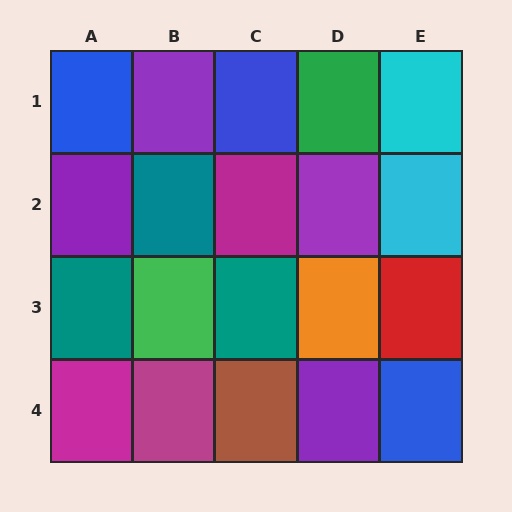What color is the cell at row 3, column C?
Teal.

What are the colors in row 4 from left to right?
Magenta, magenta, brown, purple, blue.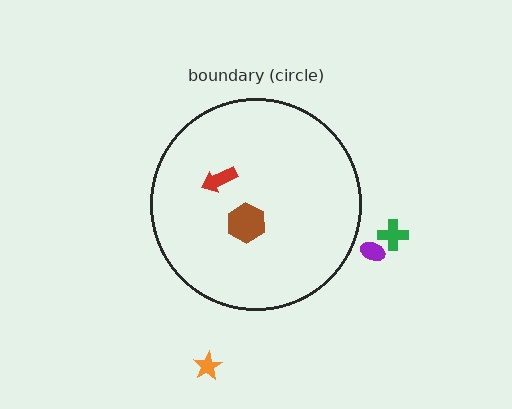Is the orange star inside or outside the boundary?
Outside.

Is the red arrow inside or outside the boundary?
Inside.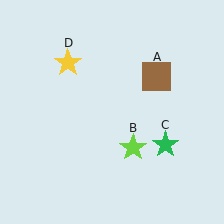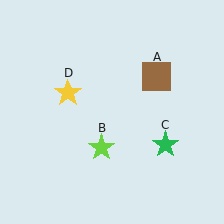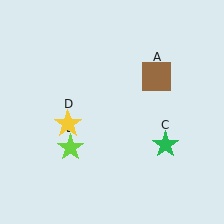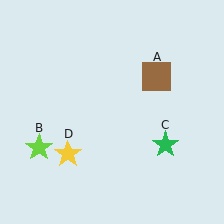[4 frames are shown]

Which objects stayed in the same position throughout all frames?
Brown square (object A) and green star (object C) remained stationary.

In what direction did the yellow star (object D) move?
The yellow star (object D) moved down.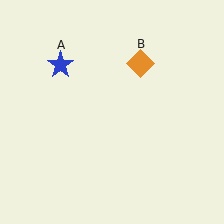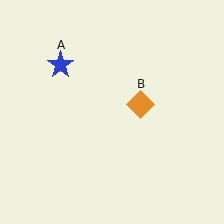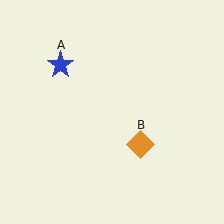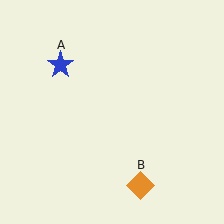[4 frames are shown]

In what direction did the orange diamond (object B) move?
The orange diamond (object B) moved down.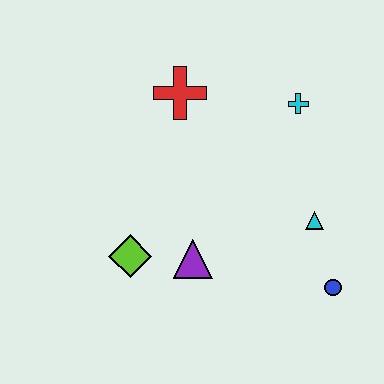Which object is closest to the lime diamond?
The purple triangle is closest to the lime diamond.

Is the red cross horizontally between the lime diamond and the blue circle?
Yes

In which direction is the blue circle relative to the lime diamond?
The blue circle is to the right of the lime diamond.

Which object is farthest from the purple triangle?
The cyan cross is farthest from the purple triangle.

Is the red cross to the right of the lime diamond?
Yes